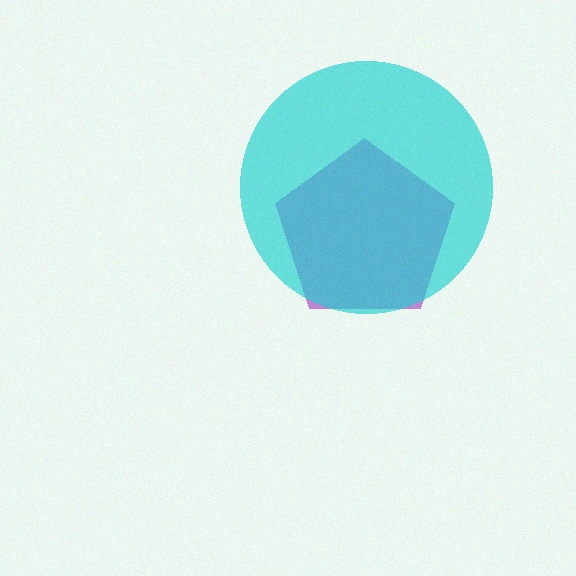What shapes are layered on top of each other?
The layered shapes are: a purple pentagon, a cyan circle.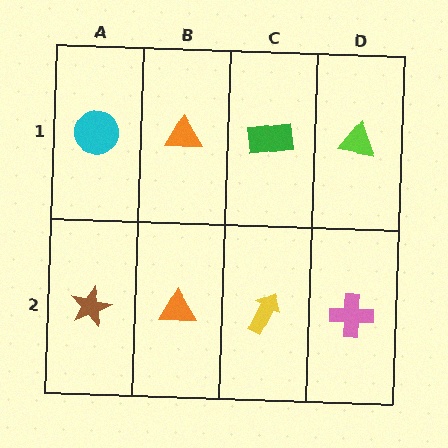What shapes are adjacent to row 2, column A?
A cyan circle (row 1, column A), an orange triangle (row 2, column B).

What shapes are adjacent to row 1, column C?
A yellow arrow (row 2, column C), an orange triangle (row 1, column B), a lime triangle (row 1, column D).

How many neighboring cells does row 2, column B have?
3.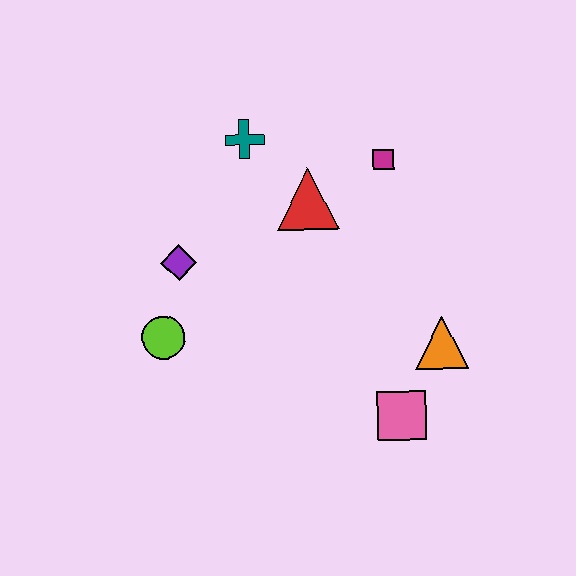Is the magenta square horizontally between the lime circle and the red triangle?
No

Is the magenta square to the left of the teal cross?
No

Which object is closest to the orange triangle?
The pink square is closest to the orange triangle.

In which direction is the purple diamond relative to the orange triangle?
The purple diamond is to the left of the orange triangle.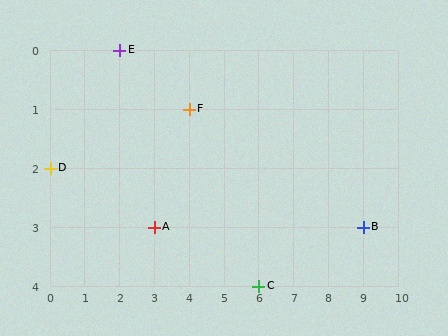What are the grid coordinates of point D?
Point D is at grid coordinates (0, 2).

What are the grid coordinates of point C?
Point C is at grid coordinates (6, 4).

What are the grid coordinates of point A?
Point A is at grid coordinates (3, 3).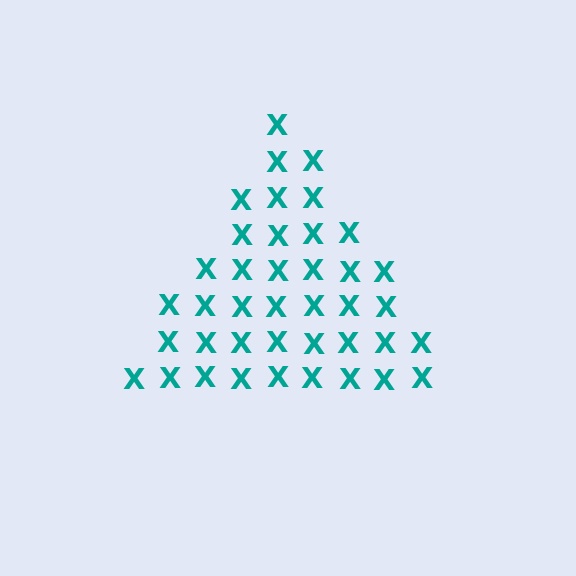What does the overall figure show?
The overall figure shows a triangle.